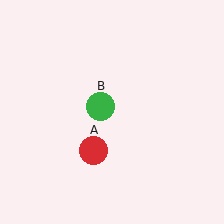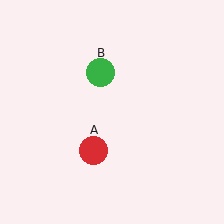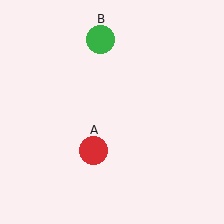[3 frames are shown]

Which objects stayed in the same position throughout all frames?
Red circle (object A) remained stationary.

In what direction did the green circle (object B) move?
The green circle (object B) moved up.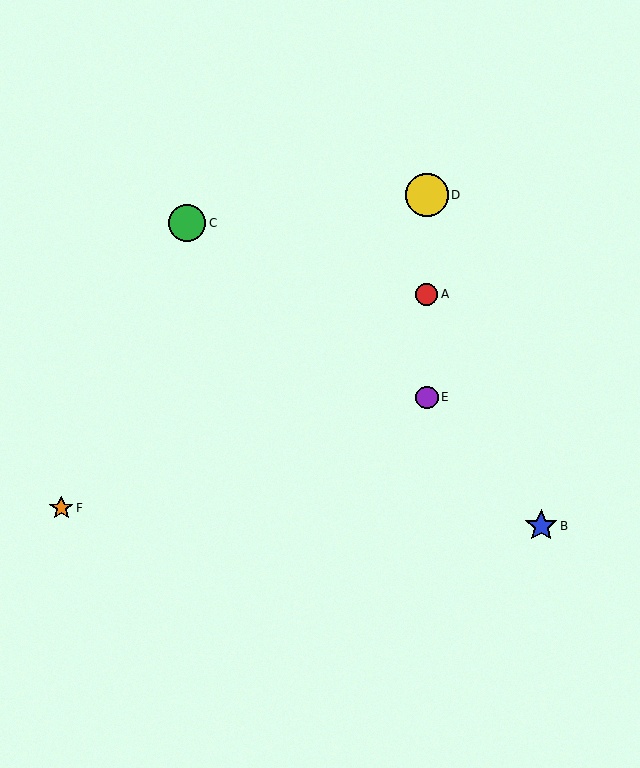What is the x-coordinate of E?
Object E is at x≈427.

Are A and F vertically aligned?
No, A is at x≈427 and F is at x≈61.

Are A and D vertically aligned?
Yes, both are at x≈427.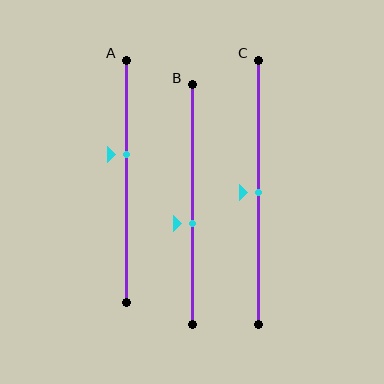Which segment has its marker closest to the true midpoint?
Segment C has its marker closest to the true midpoint.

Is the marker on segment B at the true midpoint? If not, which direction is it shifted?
No, the marker on segment B is shifted downward by about 8% of the segment length.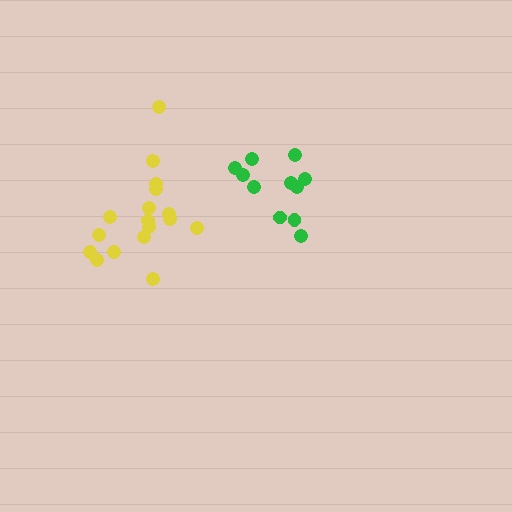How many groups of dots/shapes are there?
There are 2 groups.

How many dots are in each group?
Group 1: 11 dots, Group 2: 17 dots (28 total).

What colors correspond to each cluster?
The clusters are colored: green, yellow.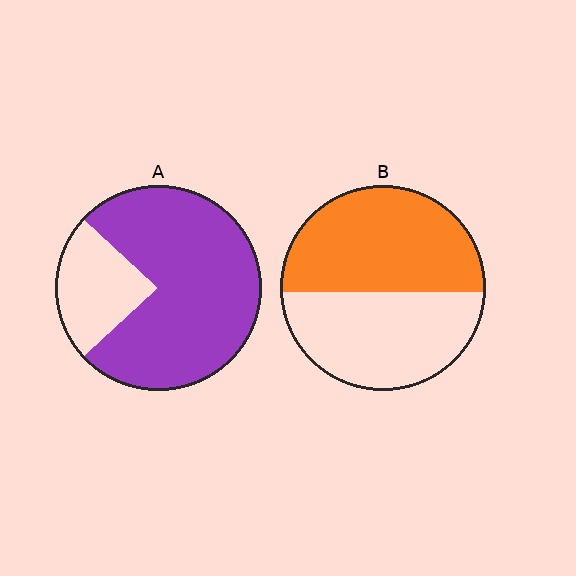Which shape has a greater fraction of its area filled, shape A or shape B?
Shape A.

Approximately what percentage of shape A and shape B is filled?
A is approximately 75% and B is approximately 50%.